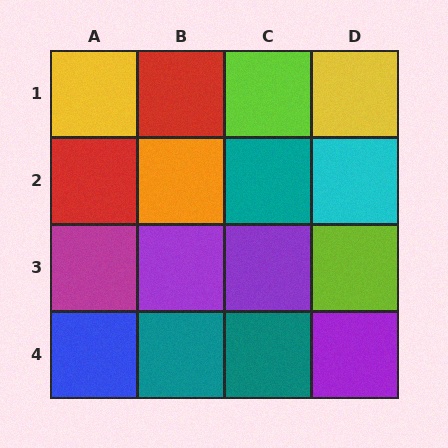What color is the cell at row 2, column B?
Orange.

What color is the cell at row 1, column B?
Red.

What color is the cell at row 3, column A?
Magenta.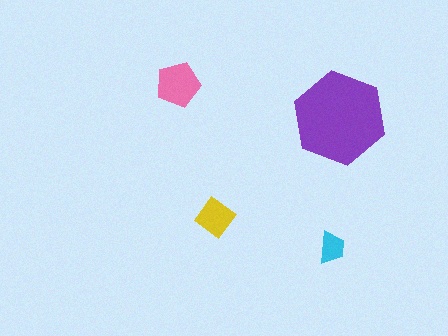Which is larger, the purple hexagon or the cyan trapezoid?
The purple hexagon.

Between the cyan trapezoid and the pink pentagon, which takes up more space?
The pink pentagon.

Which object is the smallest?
The cyan trapezoid.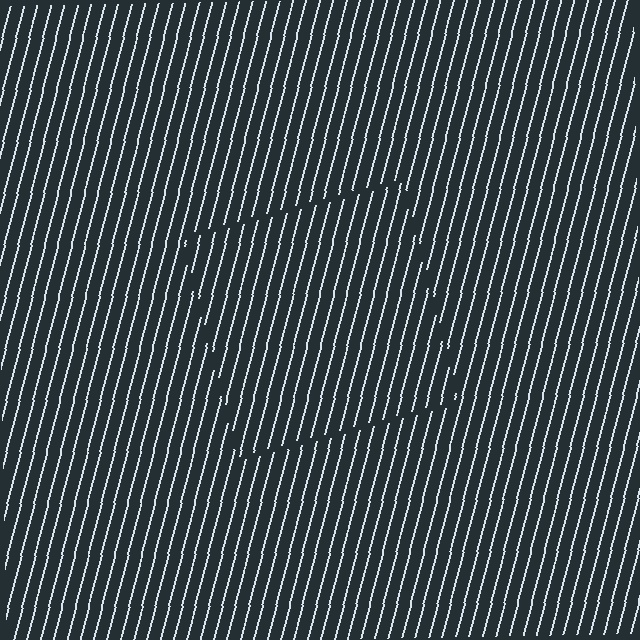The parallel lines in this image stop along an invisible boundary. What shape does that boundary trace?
An illusory square. The interior of the shape contains the same grating, shifted by half a period — the contour is defined by the phase discontinuity where line-ends from the inner and outer gratings abut.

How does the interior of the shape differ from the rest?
The interior of the shape contains the same grating, shifted by half a period — the contour is defined by the phase discontinuity where line-ends from the inner and outer gratings abut.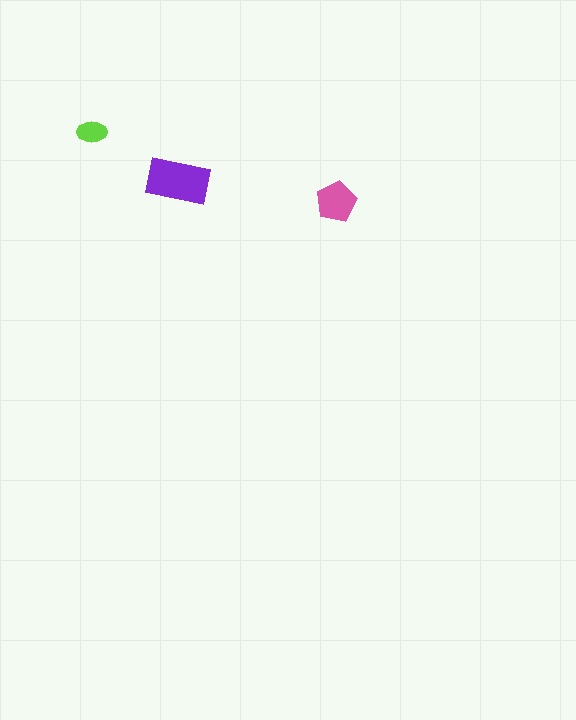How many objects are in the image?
There are 3 objects in the image.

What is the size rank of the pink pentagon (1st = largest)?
2nd.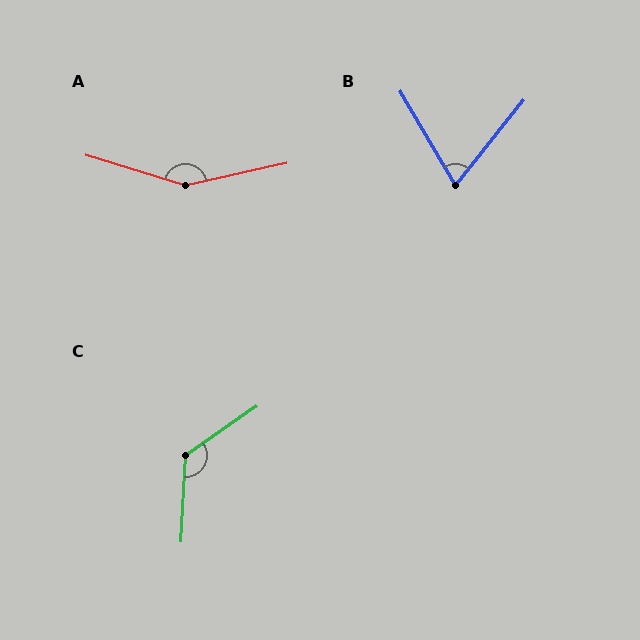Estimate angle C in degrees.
Approximately 127 degrees.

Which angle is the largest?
A, at approximately 150 degrees.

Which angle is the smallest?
B, at approximately 69 degrees.